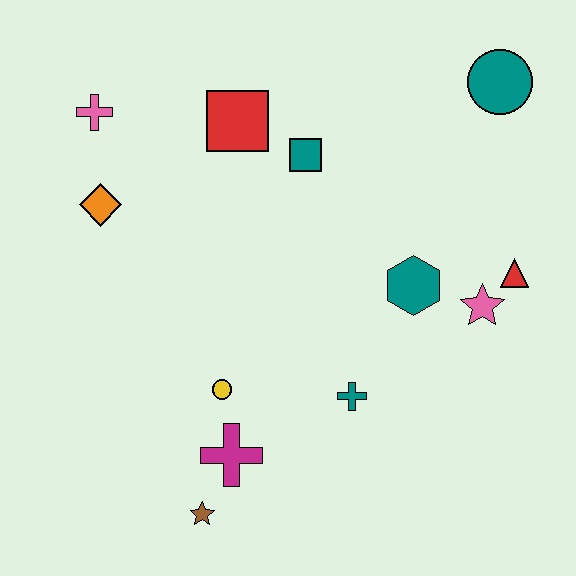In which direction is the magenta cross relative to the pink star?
The magenta cross is to the left of the pink star.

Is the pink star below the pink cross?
Yes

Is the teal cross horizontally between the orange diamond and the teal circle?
Yes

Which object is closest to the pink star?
The red triangle is closest to the pink star.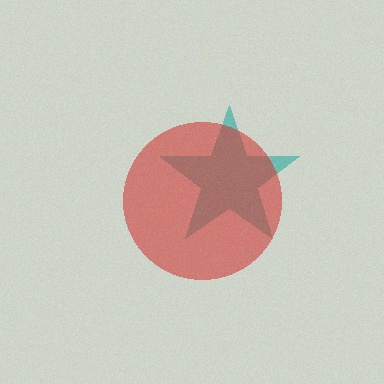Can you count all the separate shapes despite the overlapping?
Yes, there are 2 separate shapes.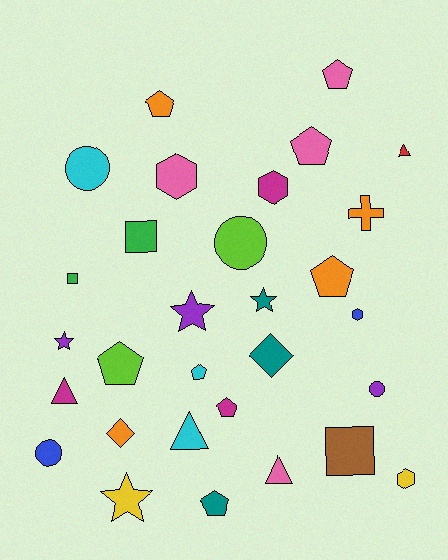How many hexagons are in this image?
There are 4 hexagons.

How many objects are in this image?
There are 30 objects.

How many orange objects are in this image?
There are 4 orange objects.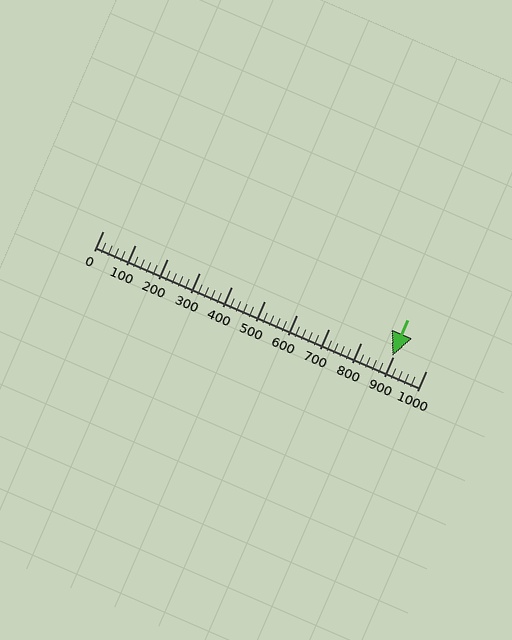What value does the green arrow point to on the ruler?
The green arrow points to approximately 897.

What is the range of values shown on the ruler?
The ruler shows values from 0 to 1000.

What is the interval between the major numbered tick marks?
The major tick marks are spaced 100 units apart.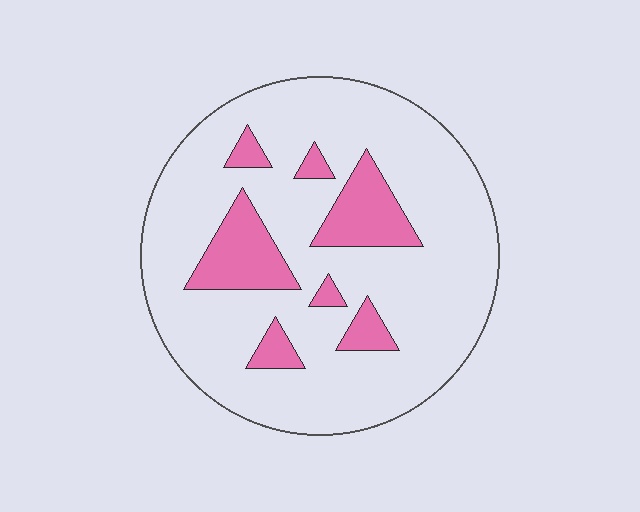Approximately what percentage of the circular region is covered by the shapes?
Approximately 20%.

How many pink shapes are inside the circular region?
7.